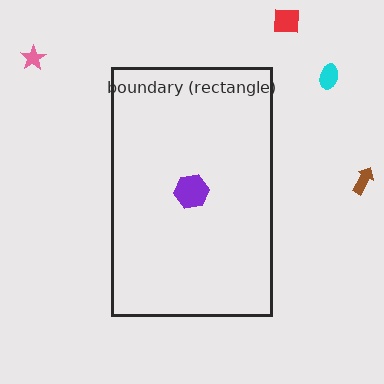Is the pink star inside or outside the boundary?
Outside.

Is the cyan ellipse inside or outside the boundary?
Outside.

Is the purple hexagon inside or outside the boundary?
Inside.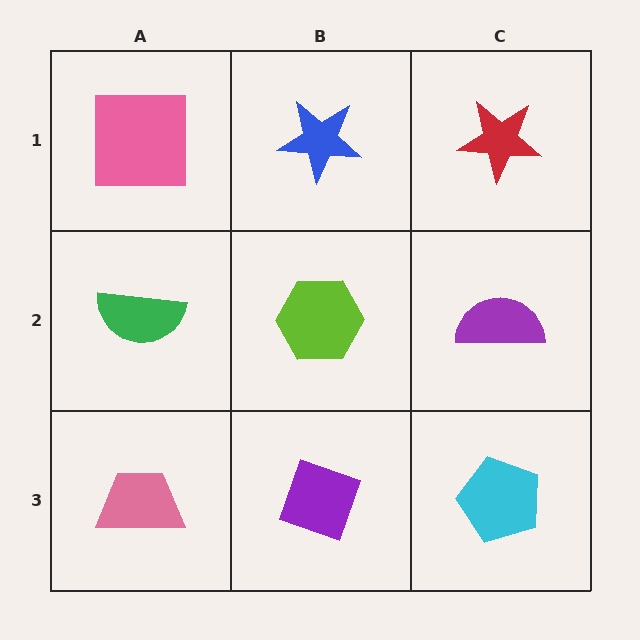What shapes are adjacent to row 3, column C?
A purple semicircle (row 2, column C), a purple diamond (row 3, column B).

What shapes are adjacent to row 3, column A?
A green semicircle (row 2, column A), a purple diamond (row 3, column B).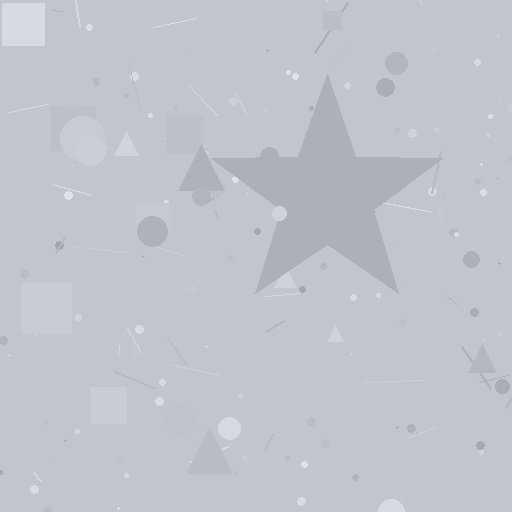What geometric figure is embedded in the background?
A star is embedded in the background.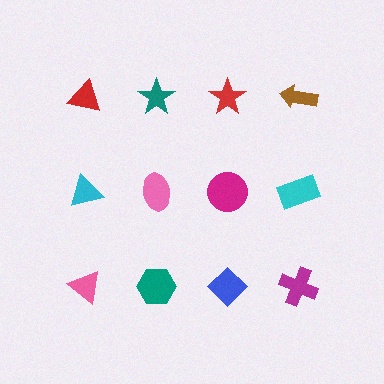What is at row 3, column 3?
A blue diamond.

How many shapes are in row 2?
4 shapes.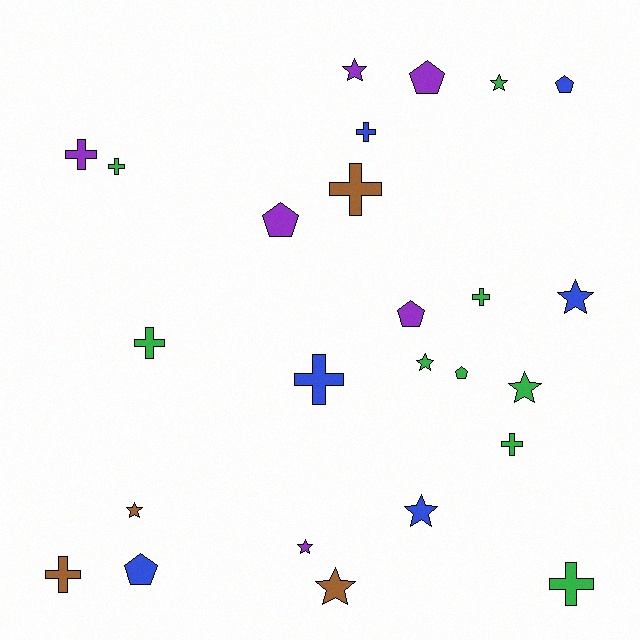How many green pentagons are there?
There is 1 green pentagon.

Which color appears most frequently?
Green, with 9 objects.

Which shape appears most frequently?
Cross, with 10 objects.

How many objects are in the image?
There are 25 objects.